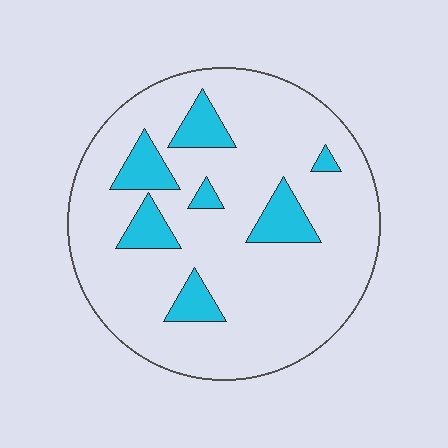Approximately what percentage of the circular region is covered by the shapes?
Approximately 15%.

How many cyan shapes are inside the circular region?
7.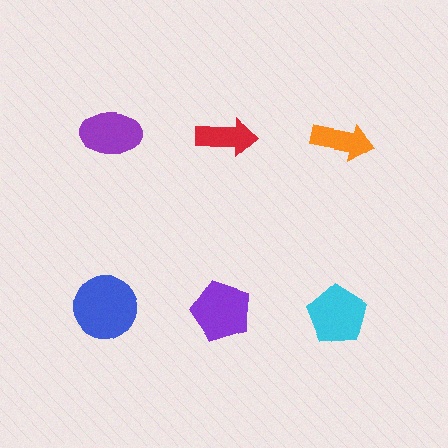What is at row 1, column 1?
A purple ellipse.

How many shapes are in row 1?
3 shapes.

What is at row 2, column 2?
A purple pentagon.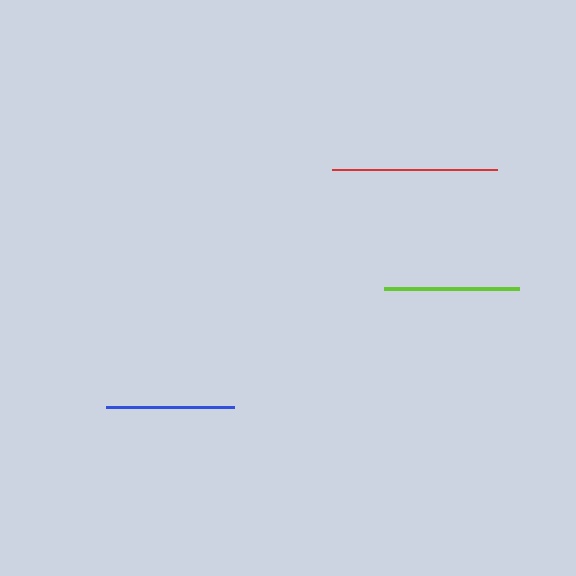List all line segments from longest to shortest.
From longest to shortest: red, lime, blue.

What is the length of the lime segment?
The lime segment is approximately 135 pixels long.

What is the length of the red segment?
The red segment is approximately 164 pixels long.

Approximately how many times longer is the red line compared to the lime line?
The red line is approximately 1.2 times the length of the lime line.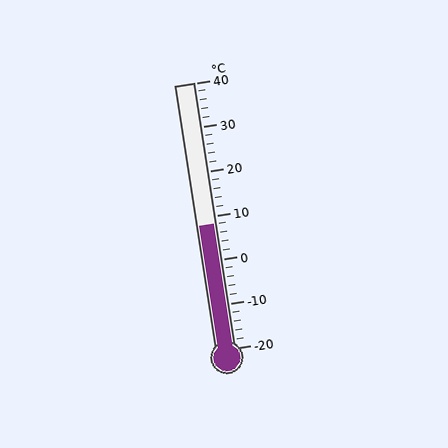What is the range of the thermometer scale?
The thermometer scale ranges from -20°C to 40°C.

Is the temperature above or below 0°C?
The temperature is above 0°C.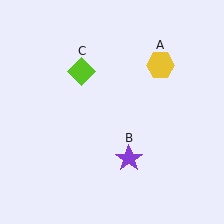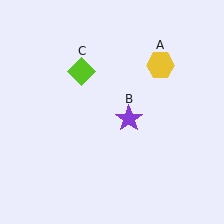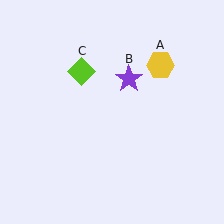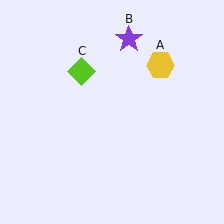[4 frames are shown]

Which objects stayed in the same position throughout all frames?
Yellow hexagon (object A) and lime diamond (object C) remained stationary.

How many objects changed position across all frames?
1 object changed position: purple star (object B).